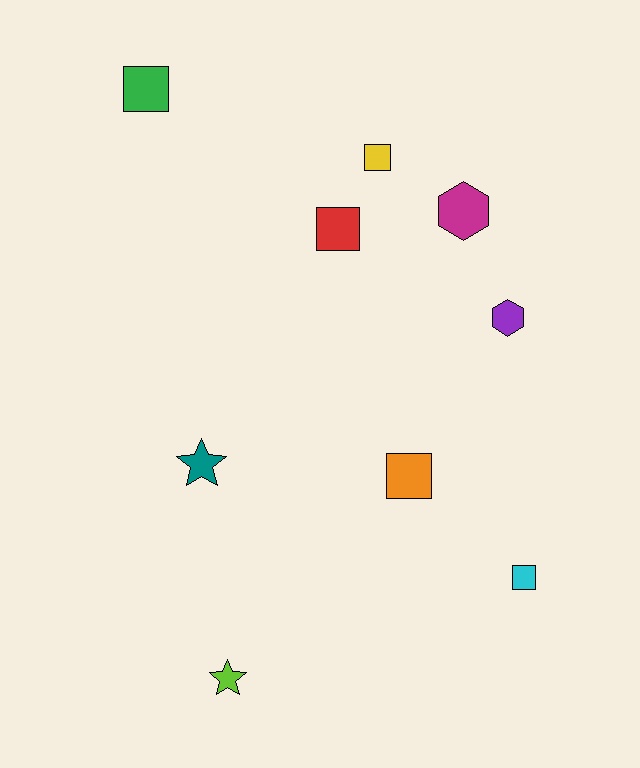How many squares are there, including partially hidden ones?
There are 5 squares.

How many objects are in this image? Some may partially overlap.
There are 9 objects.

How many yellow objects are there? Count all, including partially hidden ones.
There is 1 yellow object.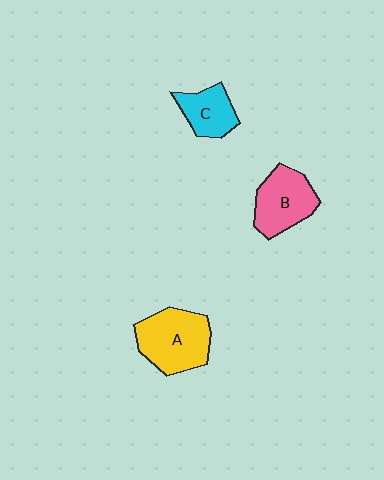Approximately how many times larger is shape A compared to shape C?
Approximately 1.7 times.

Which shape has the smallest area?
Shape C (cyan).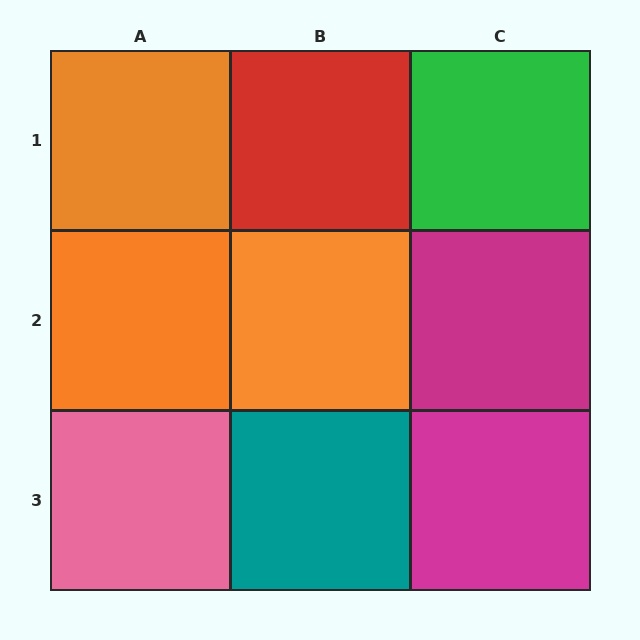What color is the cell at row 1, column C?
Green.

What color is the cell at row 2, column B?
Orange.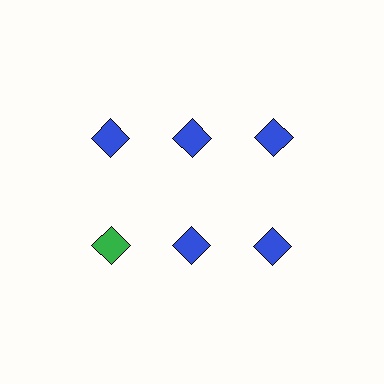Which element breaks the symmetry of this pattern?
The green diamond in the second row, leftmost column breaks the symmetry. All other shapes are blue diamonds.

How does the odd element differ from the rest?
It has a different color: green instead of blue.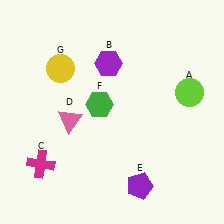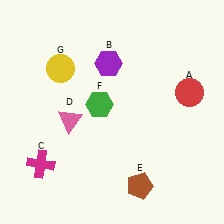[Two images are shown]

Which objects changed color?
A changed from lime to red. E changed from purple to brown.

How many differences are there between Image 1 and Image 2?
There are 2 differences between the two images.